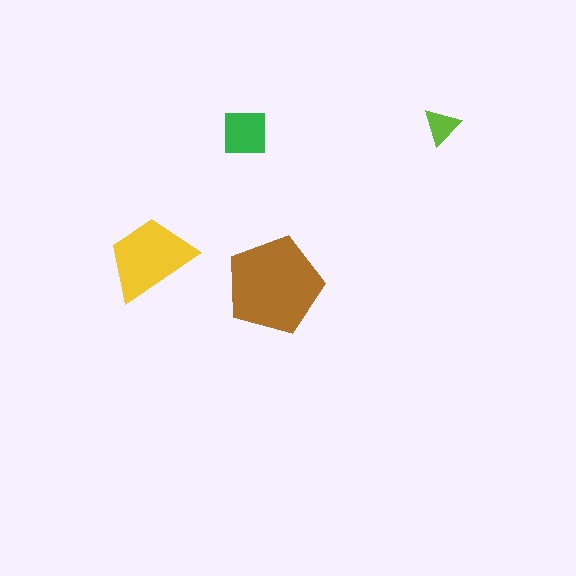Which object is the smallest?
The lime triangle.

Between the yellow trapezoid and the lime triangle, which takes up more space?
The yellow trapezoid.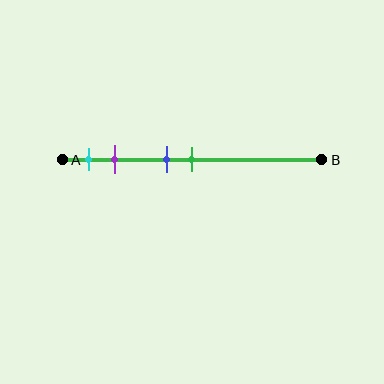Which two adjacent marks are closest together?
The blue and green marks are the closest adjacent pair.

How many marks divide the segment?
There are 4 marks dividing the segment.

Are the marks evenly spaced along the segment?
No, the marks are not evenly spaced.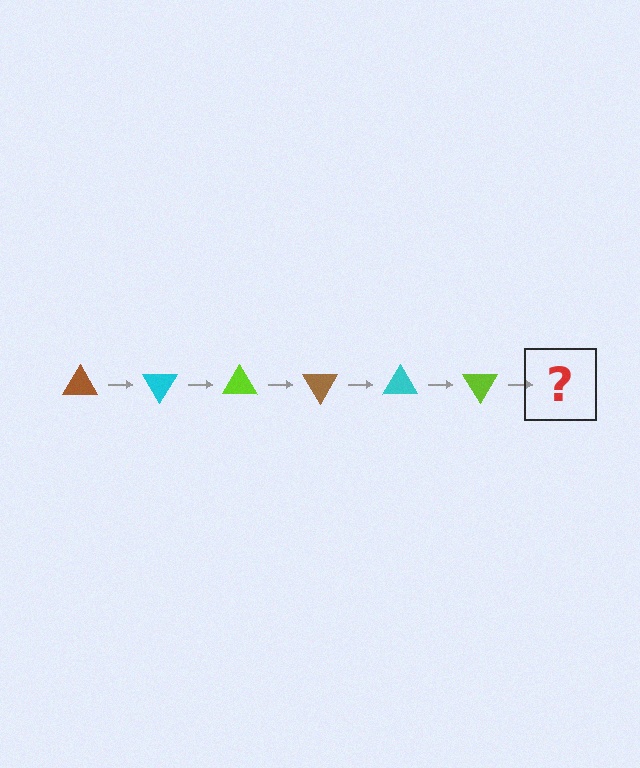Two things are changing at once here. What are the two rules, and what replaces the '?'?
The two rules are that it rotates 60 degrees each step and the color cycles through brown, cyan, and lime. The '?' should be a brown triangle, rotated 360 degrees from the start.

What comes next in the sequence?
The next element should be a brown triangle, rotated 360 degrees from the start.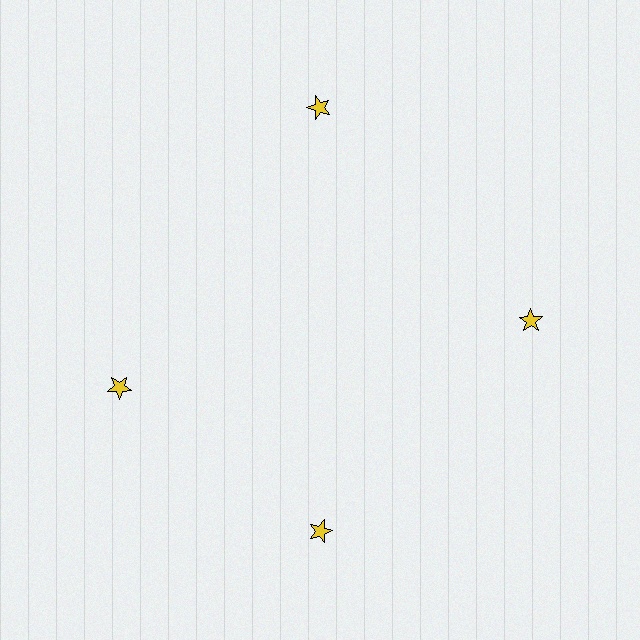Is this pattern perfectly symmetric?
No. The 4 yellow stars are arranged in a ring, but one element near the 9 o'clock position is rotated out of alignment along the ring, breaking the 4-fold rotational symmetry.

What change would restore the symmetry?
The symmetry would be restored by rotating it back into even spacing with its neighbors so that all 4 stars sit at equal angles and equal distance from the center.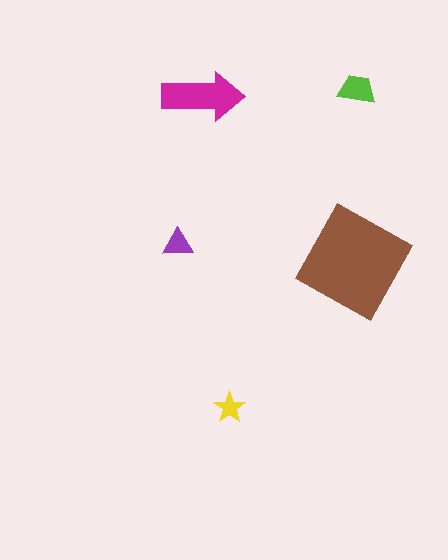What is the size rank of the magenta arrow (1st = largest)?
2nd.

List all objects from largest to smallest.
The brown diamond, the magenta arrow, the lime trapezoid, the purple triangle, the yellow star.